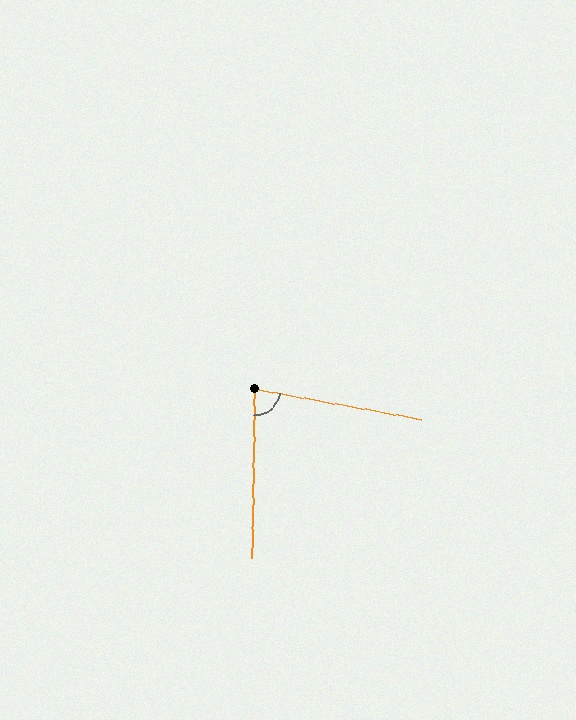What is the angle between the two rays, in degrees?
Approximately 80 degrees.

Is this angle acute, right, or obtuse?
It is acute.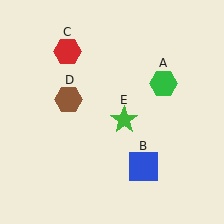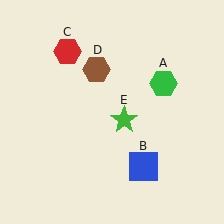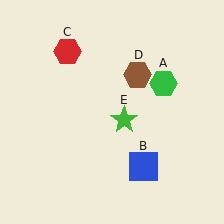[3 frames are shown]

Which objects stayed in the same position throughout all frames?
Green hexagon (object A) and blue square (object B) and red hexagon (object C) and green star (object E) remained stationary.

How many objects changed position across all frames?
1 object changed position: brown hexagon (object D).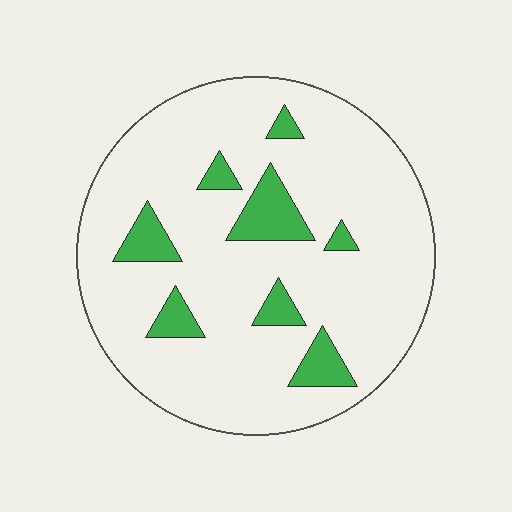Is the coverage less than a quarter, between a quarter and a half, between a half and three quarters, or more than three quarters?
Less than a quarter.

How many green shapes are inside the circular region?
8.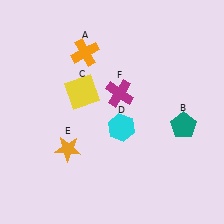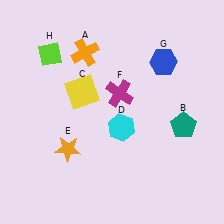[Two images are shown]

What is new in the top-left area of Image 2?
A lime diamond (H) was added in the top-left area of Image 2.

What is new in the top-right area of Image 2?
A blue hexagon (G) was added in the top-right area of Image 2.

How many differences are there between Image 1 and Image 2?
There are 2 differences between the two images.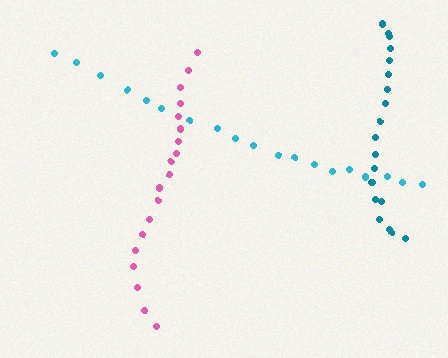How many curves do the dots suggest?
There are 3 distinct paths.